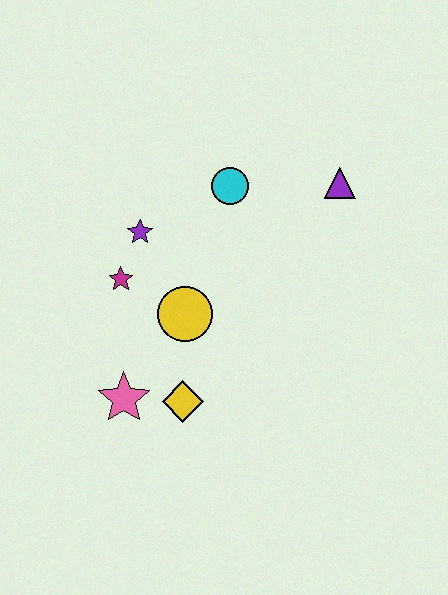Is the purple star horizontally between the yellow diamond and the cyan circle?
No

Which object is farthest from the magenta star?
The purple triangle is farthest from the magenta star.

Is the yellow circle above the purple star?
No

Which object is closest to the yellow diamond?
The pink star is closest to the yellow diamond.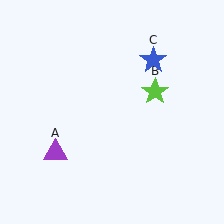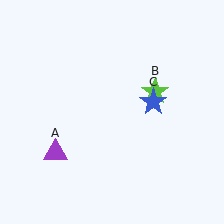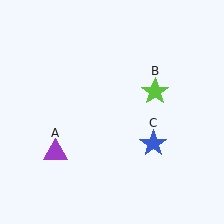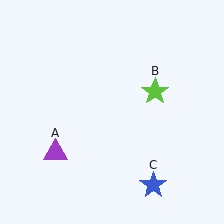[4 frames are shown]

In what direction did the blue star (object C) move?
The blue star (object C) moved down.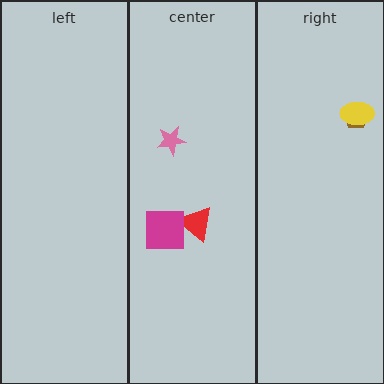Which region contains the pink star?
The center region.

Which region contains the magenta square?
The center region.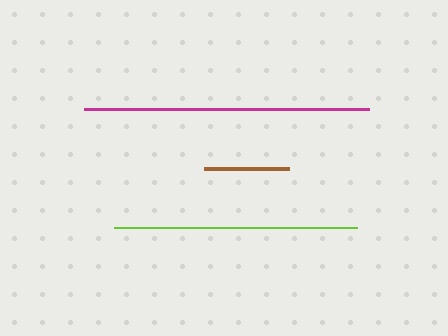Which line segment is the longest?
The magenta line is the longest at approximately 285 pixels.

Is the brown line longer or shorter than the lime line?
The lime line is longer than the brown line.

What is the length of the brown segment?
The brown segment is approximately 85 pixels long.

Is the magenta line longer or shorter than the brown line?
The magenta line is longer than the brown line.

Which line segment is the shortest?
The brown line is the shortest at approximately 85 pixels.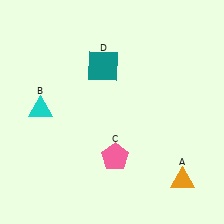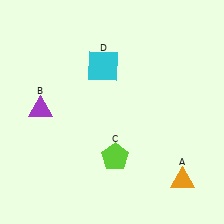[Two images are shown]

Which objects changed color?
B changed from cyan to purple. C changed from pink to lime. D changed from teal to cyan.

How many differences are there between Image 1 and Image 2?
There are 3 differences between the two images.